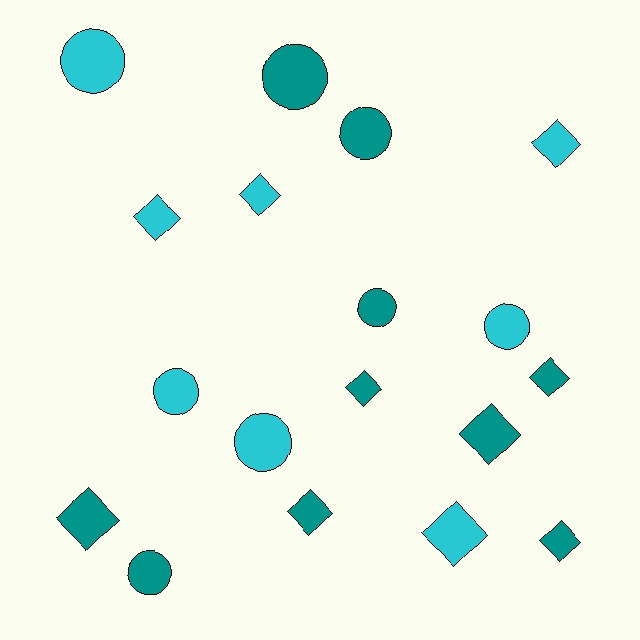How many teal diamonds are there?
There are 6 teal diamonds.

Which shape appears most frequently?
Diamond, with 10 objects.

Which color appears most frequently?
Teal, with 10 objects.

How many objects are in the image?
There are 18 objects.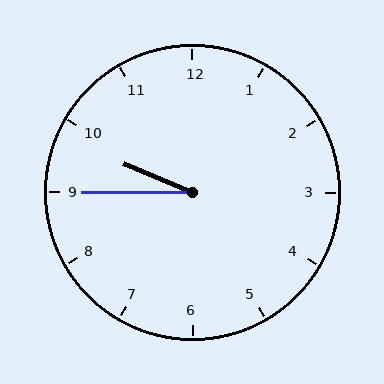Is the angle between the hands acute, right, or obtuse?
It is acute.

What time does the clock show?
9:45.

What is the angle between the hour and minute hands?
Approximately 22 degrees.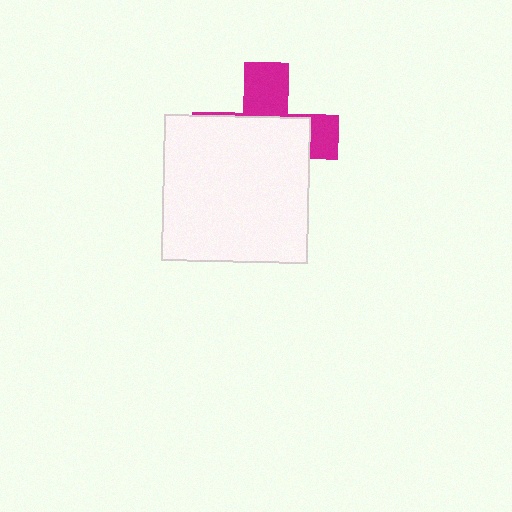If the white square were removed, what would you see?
You would see the complete magenta cross.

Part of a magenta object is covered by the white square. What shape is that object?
It is a cross.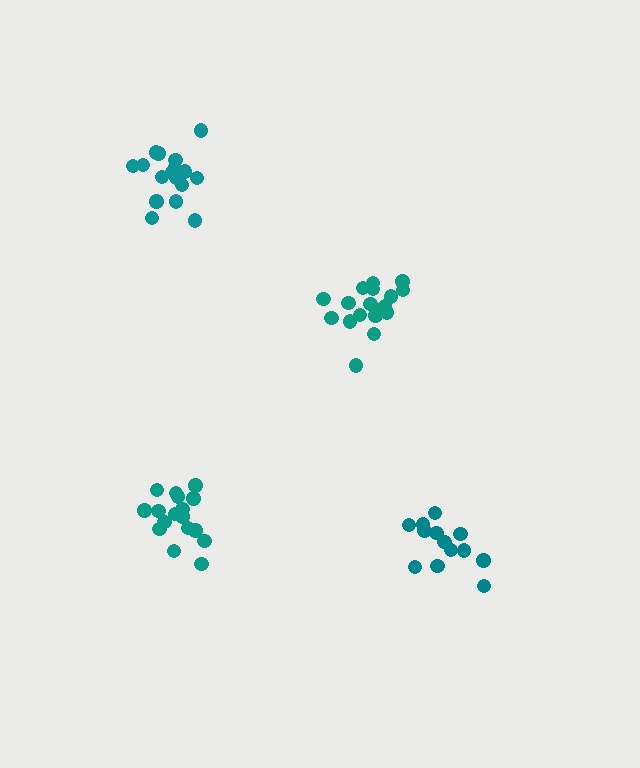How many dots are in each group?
Group 1: 13 dots, Group 2: 17 dots, Group 3: 19 dots, Group 4: 18 dots (67 total).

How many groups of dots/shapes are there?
There are 4 groups.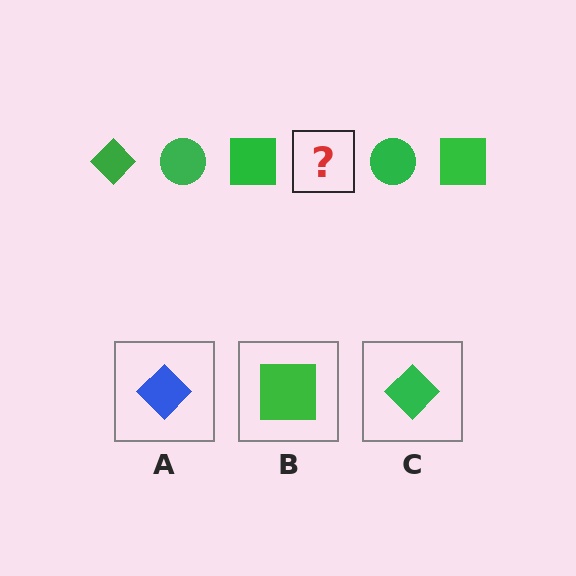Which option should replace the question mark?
Option C.